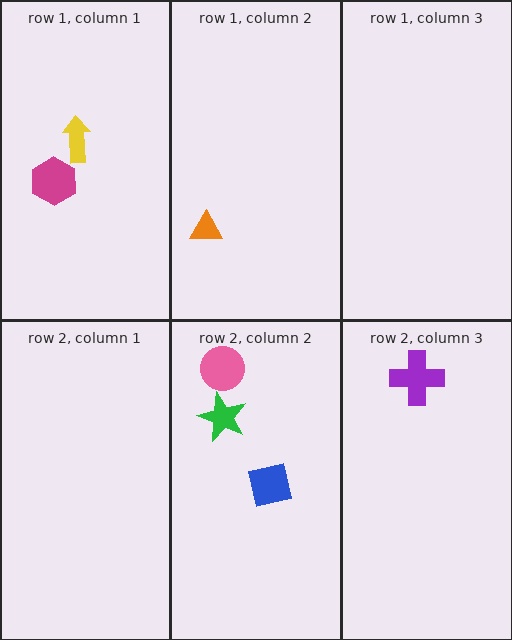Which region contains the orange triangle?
The row 1, column 2 region.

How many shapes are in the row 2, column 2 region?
3.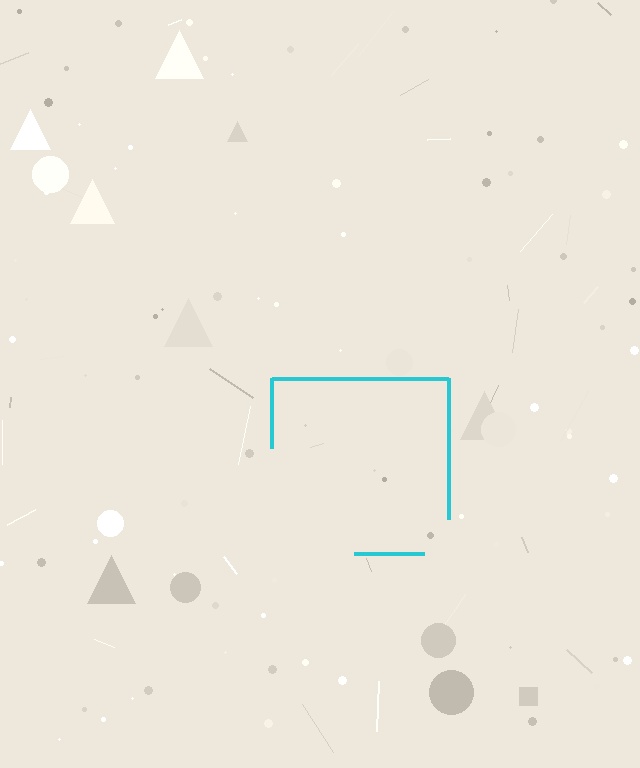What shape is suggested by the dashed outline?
The dashed outline suggests a square.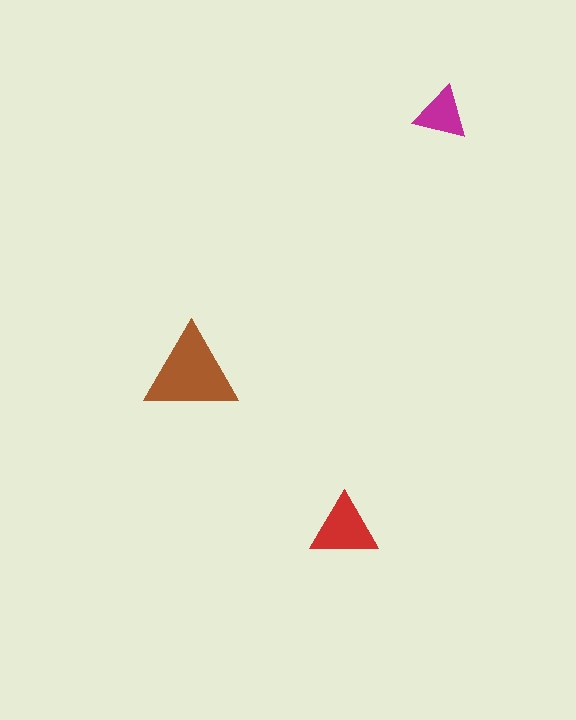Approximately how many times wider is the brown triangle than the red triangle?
About 1.5 times wider.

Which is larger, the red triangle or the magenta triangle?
The red one.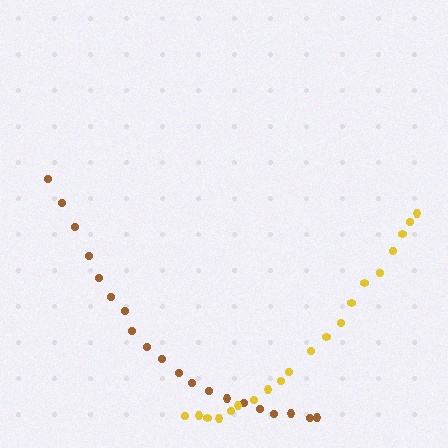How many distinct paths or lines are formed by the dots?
There are 2 distinct paths.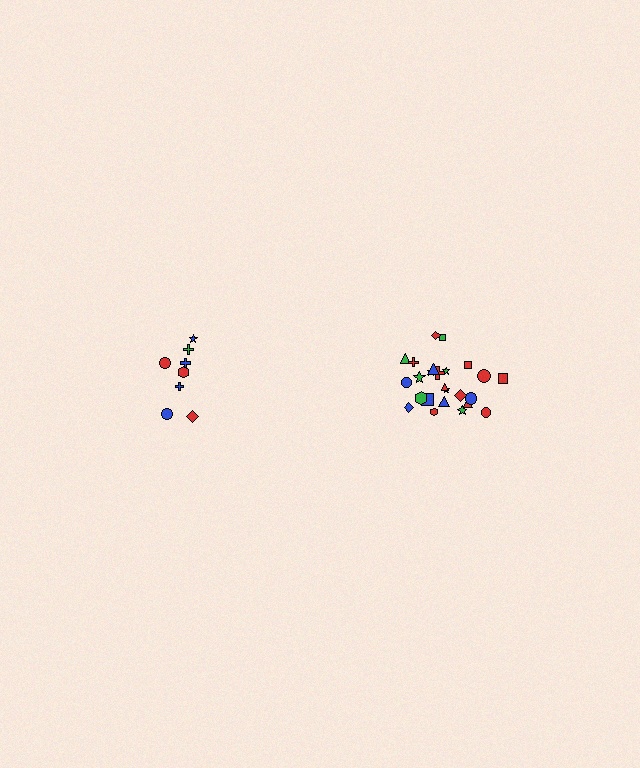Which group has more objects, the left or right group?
The right group.